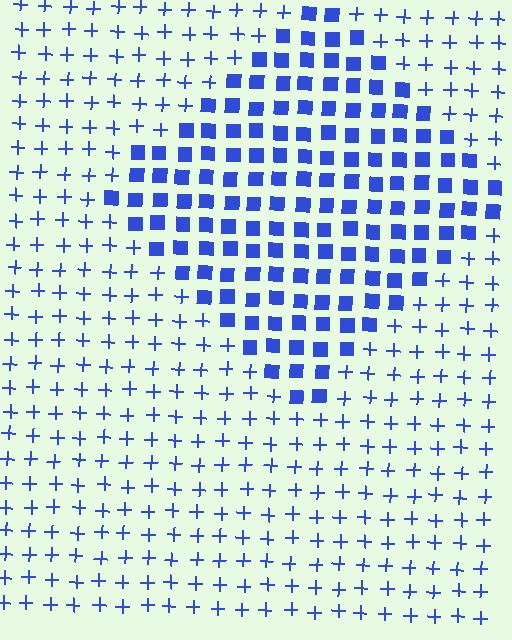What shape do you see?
I see a diamond.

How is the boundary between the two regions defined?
The boundary is defined by a change in element shape: squares inside vs. plus signs outside. All elements share the same color and spacing.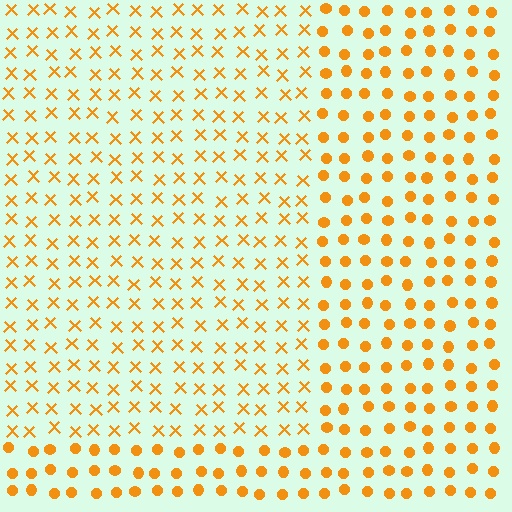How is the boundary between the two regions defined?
The boundary is defined by a change in element shape: X marks inside vs. circles outside. All elements share the same color and spacing.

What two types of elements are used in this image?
The image uses X marks inside the rectangle region and circles outside it.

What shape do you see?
I see a rectangle.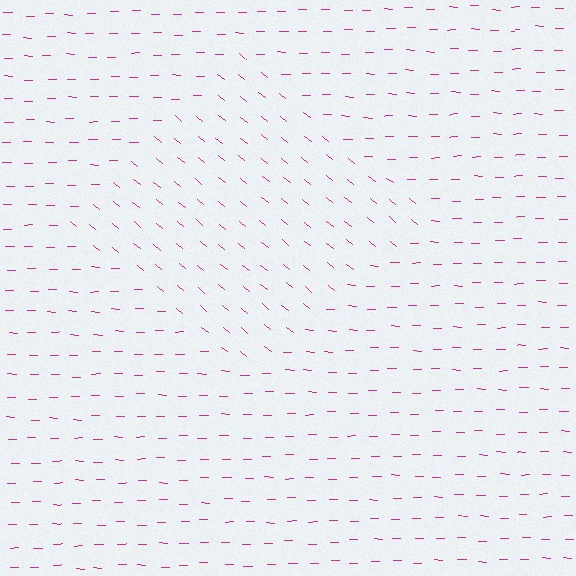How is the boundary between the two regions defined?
The boundary is defined purely by a change in line orientation (approximately 37 degrees difference). All lines are the same color and thickness.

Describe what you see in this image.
The image is filled with small magenta line segments. A diamond region in the image has lines oriented differently from the surrounding lines, creating a visible texture boundary.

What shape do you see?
I see a diamond.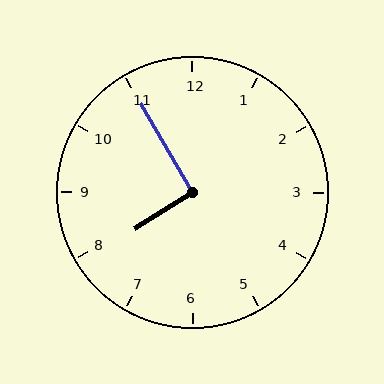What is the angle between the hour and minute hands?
Approximately 92 degrees.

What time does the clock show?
7:55.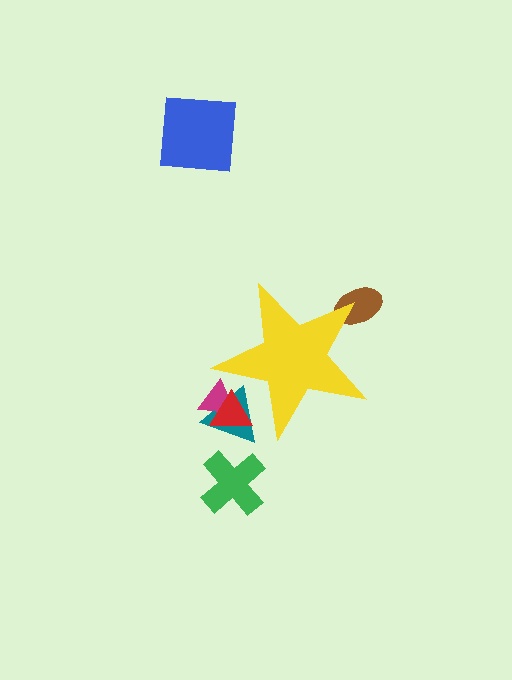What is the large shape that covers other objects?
A yellow star.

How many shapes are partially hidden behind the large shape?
4 shapes are partially hidden.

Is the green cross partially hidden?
No, the green cross is fully visible.